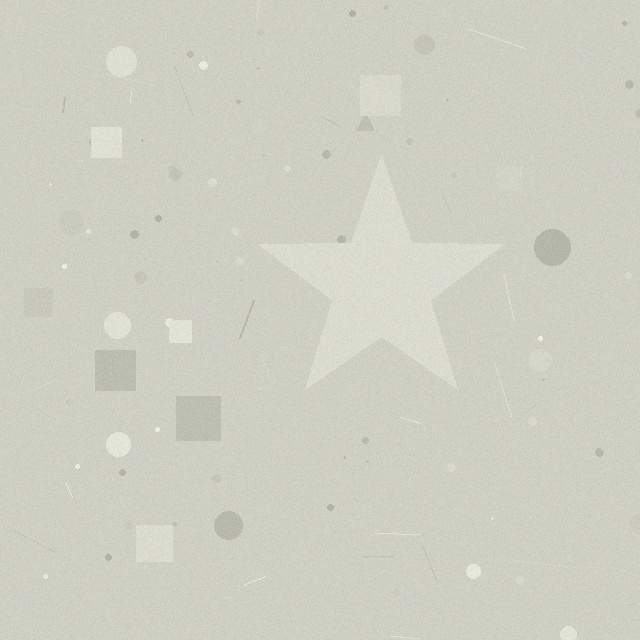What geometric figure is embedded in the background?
A star is embedded in the background.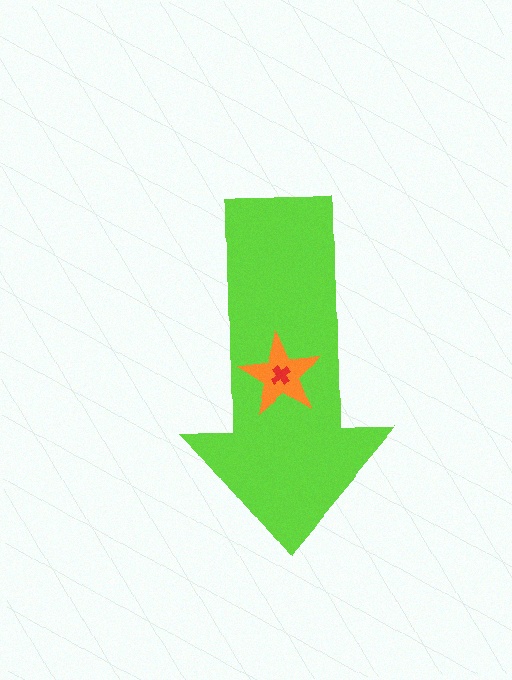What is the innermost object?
The red cross.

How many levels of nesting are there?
3.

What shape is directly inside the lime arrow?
The orange star.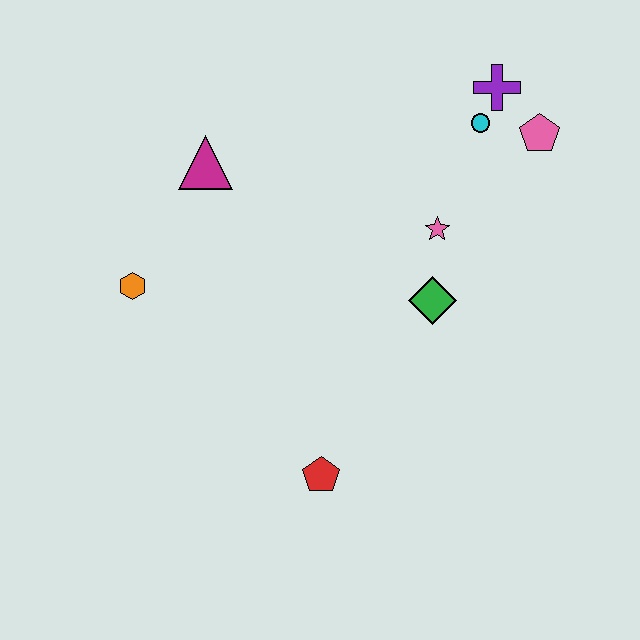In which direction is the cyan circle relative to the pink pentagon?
The cyan circle is to the left of the pink pentagon.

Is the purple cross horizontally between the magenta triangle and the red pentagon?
No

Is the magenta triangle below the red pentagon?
No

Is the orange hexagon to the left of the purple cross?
Yes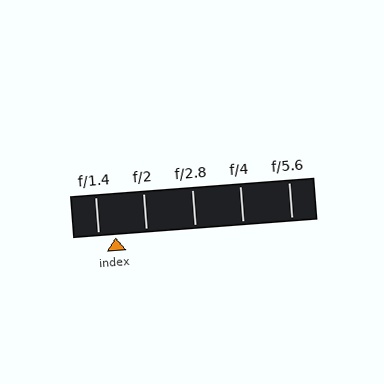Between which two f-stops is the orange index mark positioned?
The index mark is between f/1.4 and f/2.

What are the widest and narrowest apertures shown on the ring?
The widest aperture shown is f/1.4 and the narrowest is f/5.6.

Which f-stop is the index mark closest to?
The index mark is closest to f/1.4.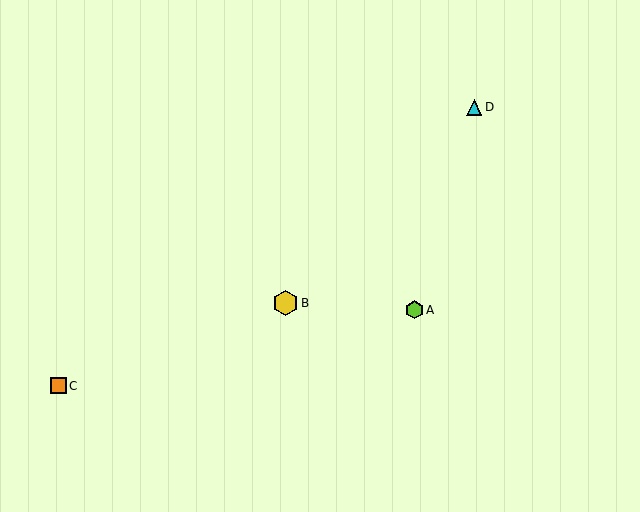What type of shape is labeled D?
Shape D is a cyan triangle.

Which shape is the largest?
The yellow hexagon (labeled B) is the largest.